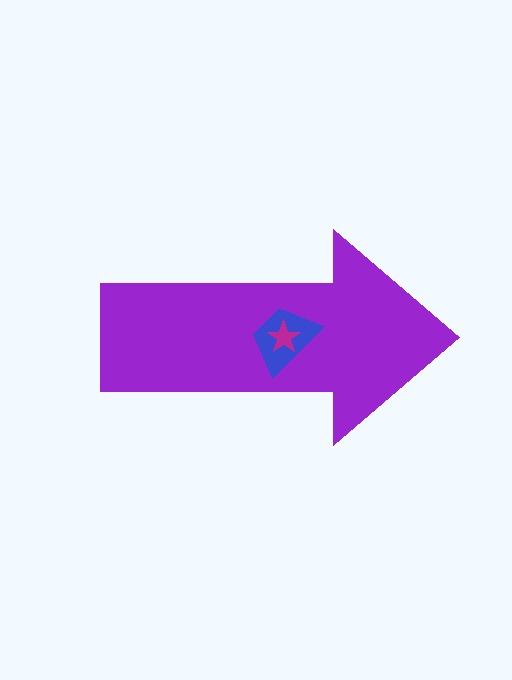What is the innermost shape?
The magenta star.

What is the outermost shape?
The purple arrow.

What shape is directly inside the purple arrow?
The blue trapezoid.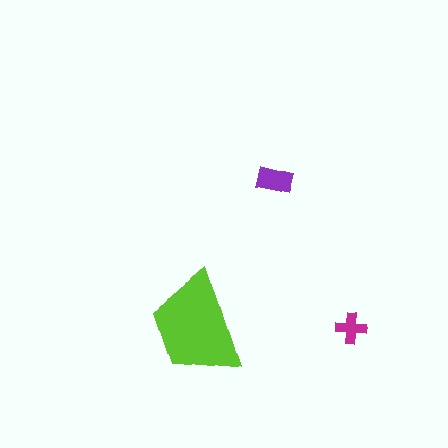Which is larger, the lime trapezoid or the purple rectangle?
The lime trapezoid.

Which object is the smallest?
The magenta cross.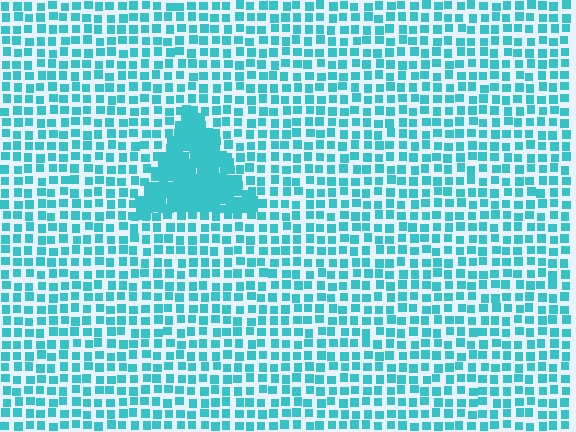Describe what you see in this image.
The image contains small cyan elements arranged at two different densities. A triangle-shaped region is visible where the elements are more densely packed than the surrounding area.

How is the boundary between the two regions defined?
The boundary is defined by a change in element density (approximately 2.4x ratio). All elements are the same color, size, and shape.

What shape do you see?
I see a triangle.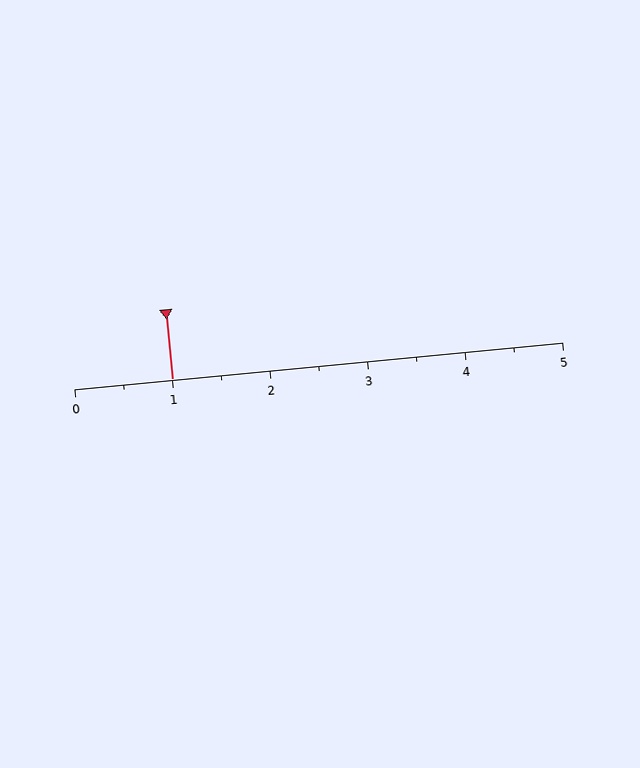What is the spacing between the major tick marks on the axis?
The major ticks are spaced 1 apart.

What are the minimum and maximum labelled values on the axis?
The axis runs from 0 to 5.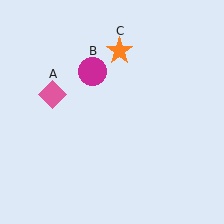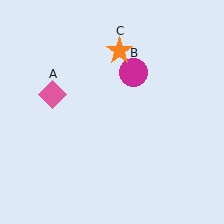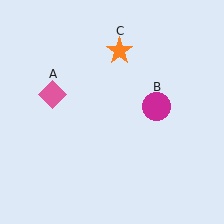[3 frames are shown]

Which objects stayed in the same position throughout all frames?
Pink diamond (object A) and orange star (object C) remained stationary.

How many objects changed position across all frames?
1 object changed position: magenta circle (object B).